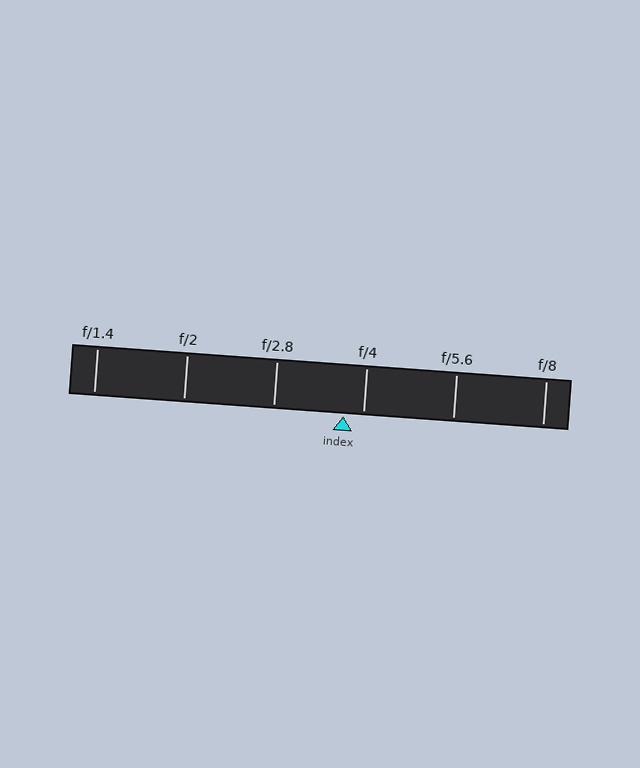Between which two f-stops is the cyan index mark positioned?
The index mark is between f/2.8 and f/4.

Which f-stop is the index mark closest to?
The index mark is closest to f/4.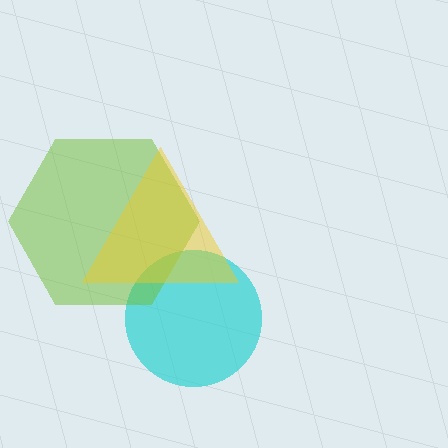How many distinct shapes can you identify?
There are 3 distinct shapes: a cyan circle, a lime hexagon, a yellow triangle.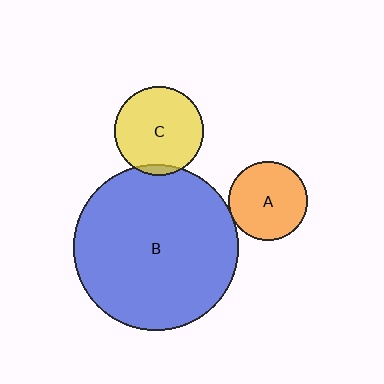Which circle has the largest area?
Circle B (blue).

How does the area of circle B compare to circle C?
Approximately 3.5 times.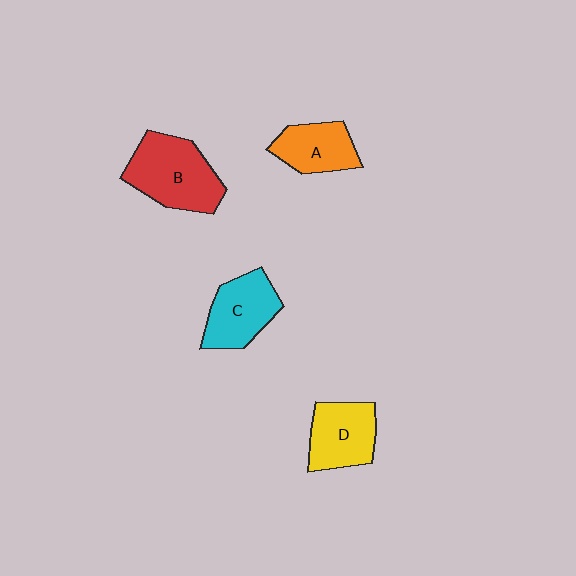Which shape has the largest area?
Shape B (red).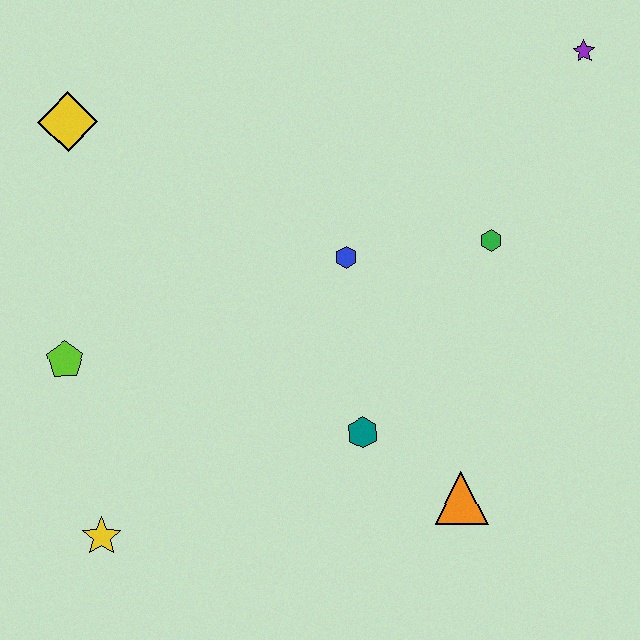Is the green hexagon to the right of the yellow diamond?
Yes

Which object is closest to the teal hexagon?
The orange triangle is closest to the teal hexagon.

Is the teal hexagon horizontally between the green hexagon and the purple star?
No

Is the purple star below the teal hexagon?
No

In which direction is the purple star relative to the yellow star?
The purple star is to the right of the yellow star.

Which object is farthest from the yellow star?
The purple star is farthest from the yellow star.